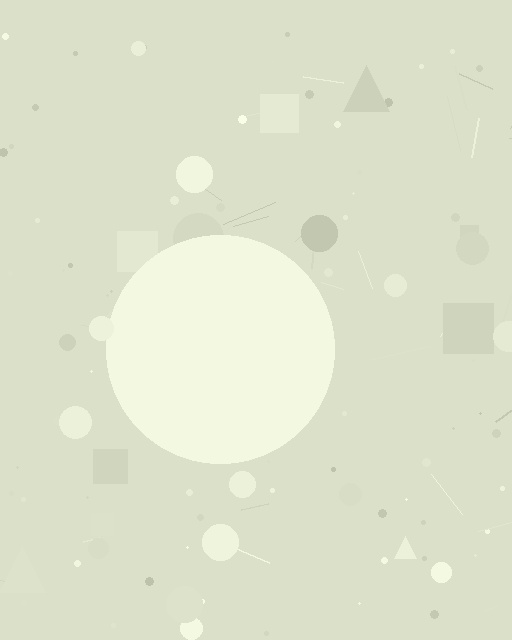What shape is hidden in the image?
A circle is hidden in the image.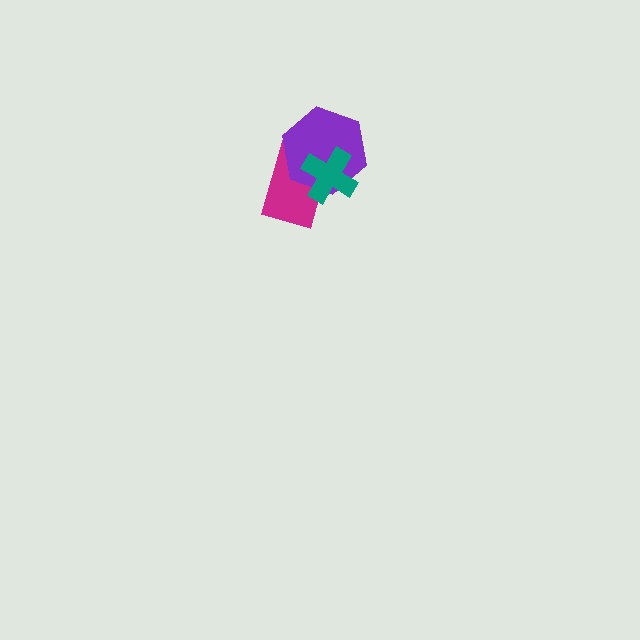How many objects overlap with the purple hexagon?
2 objects overlap with the purple hexagon.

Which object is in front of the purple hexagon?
The teal cross is in front of the purple hexagon.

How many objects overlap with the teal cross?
2 objects overlap with the teal cross.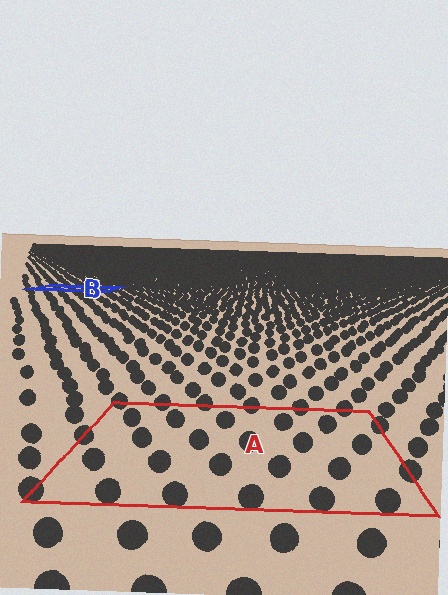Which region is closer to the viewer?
Region A is closer. The texture elements there are larger and more spread out.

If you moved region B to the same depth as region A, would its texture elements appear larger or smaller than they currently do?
They would appear larger. At a closer depth, the same texture elements are projected at a bigger on-screen size.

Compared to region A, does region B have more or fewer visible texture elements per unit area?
Region B has more texture elements per unit area — they are packed more densely because it is farther away.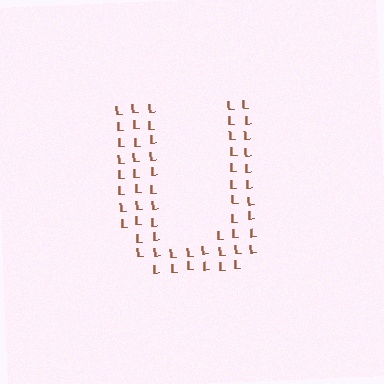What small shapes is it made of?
It is made of small letter L's.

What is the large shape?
The large shape is the letter U.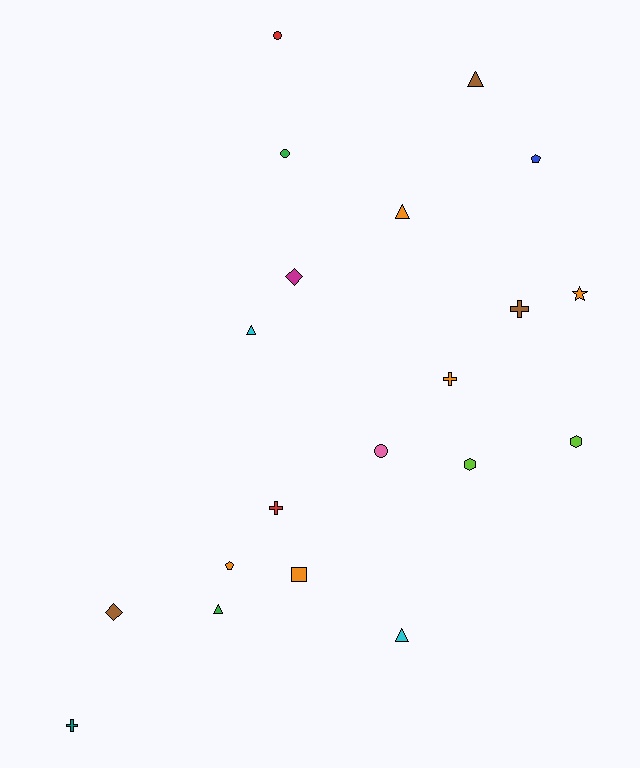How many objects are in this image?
There are 20 objects.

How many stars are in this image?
There is 1 star.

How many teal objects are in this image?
There is 1 teal object.